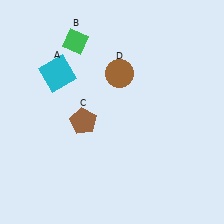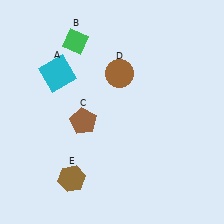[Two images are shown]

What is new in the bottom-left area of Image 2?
A brown hexagon (E) was added in the bottom-left area of Image 2.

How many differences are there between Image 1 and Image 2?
There is 1 difference between the two images.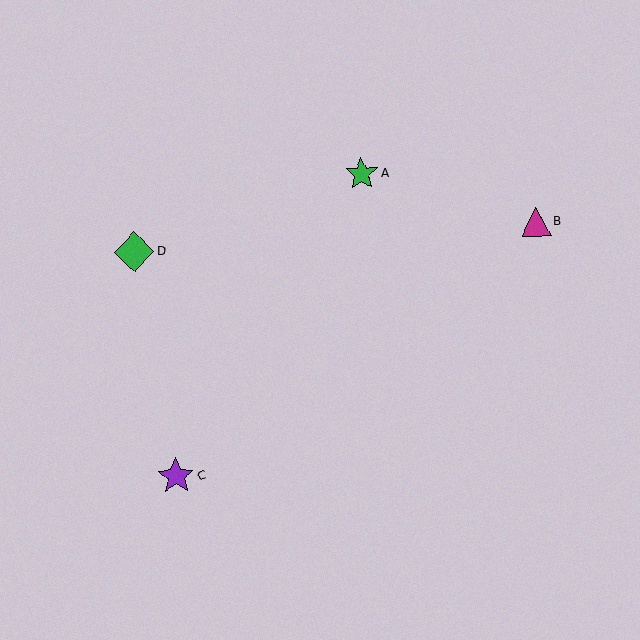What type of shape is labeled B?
Shape B is a magenta triangle.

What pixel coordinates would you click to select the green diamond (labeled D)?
Click at (134, 252) to select the green diamond D.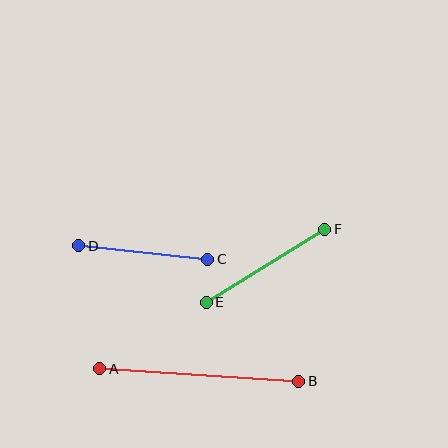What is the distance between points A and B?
The distance is approximately 199 pixels.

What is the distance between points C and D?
The distance is approximately 130 pixels.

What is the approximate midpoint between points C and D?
The midpoint is at approximately (143, 252) pixels.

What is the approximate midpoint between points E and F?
The midpoint is at approximately (265, 266) pixels.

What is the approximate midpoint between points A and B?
The midpoint is at approximately (199, 375) pixels.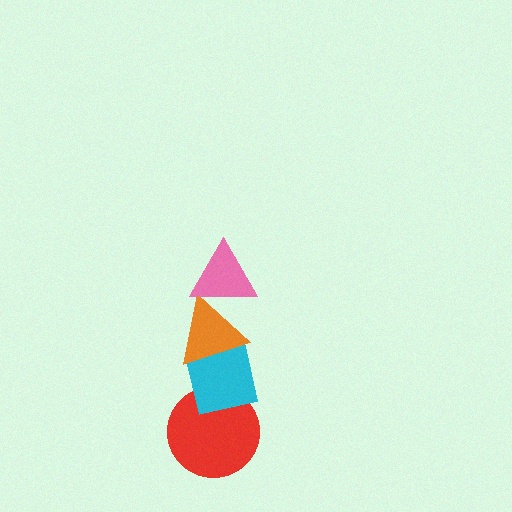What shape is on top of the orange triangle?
The pink triangle is on top of the orange triangle.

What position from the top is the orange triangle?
The orange triangle is 2nd from the top.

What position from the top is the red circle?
The red circle is 4th from the top.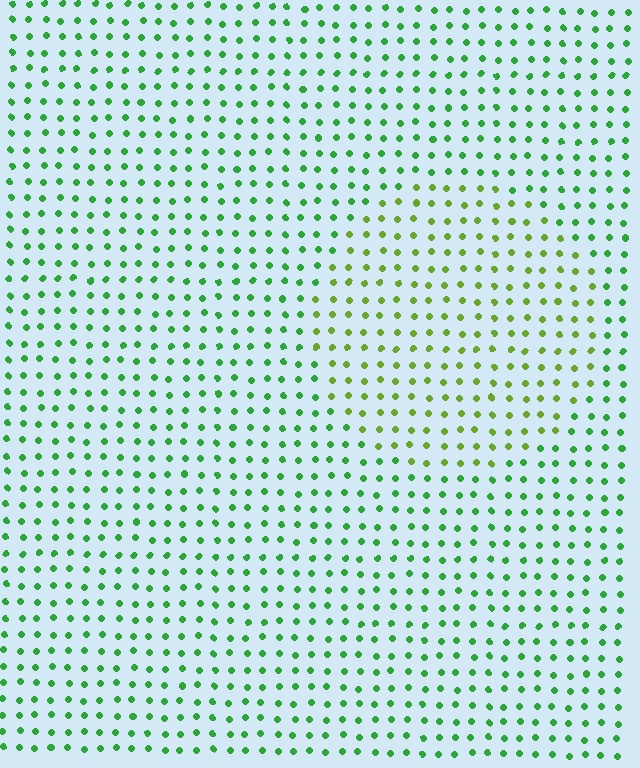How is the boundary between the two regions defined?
The boundary is defined purely by a slight shift in hue (about 35 degrees). Spacing, size, and orientation are identical on both sides.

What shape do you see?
I see a circle.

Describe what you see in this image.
The image is filled with small green elements in a uniform arrangement. A circle-shaped region is visible where the elements are tinted to a slightly different hue, forming a subtle color boundary.